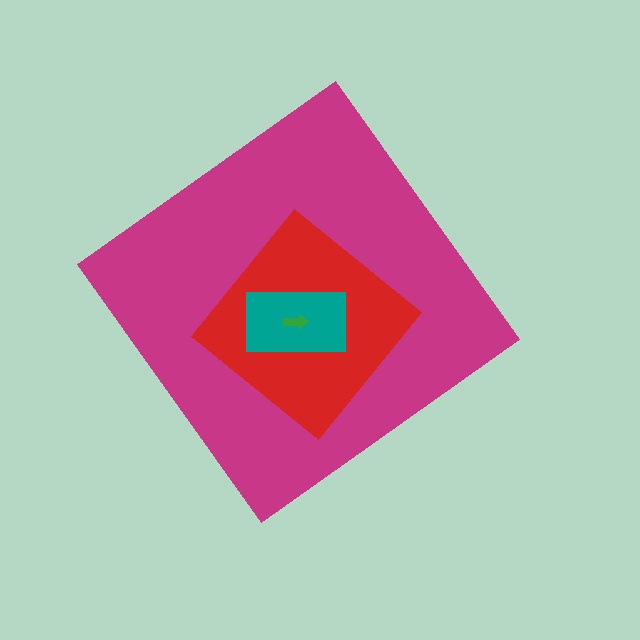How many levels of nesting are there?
4.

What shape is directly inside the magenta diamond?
The red diamond.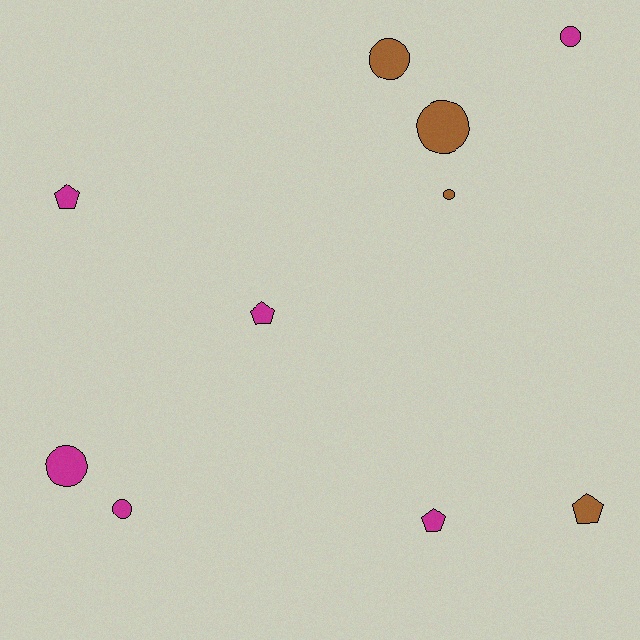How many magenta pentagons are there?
There are 3 magenta pentagons.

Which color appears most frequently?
Magenta, with 6 objects.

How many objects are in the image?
There are 10 objects.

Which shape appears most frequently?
Circle, with 6 objects.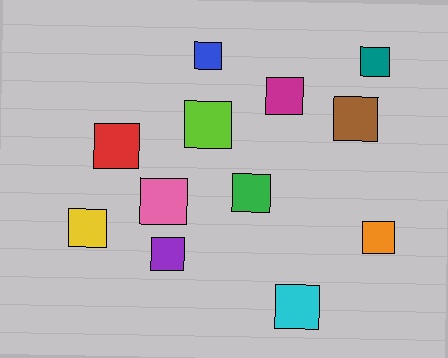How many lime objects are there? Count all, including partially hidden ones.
There is 1 lime object.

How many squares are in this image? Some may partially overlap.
There are 12 squares.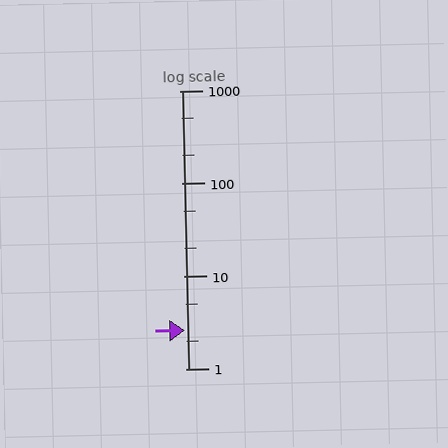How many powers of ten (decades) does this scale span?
The scale spans 3 decades, from 1 to 1000.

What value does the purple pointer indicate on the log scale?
The pointer indicates approximately 2.6.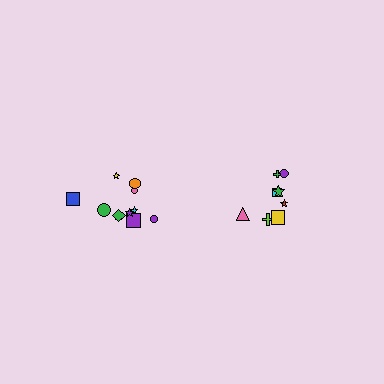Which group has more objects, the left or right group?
The left group.